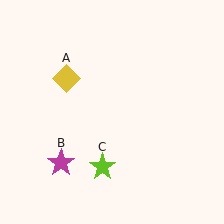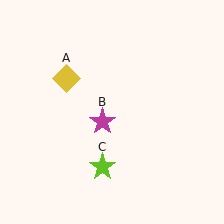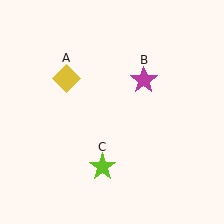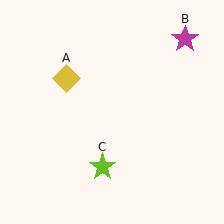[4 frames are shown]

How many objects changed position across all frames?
1 object changed position: magenta star (object B).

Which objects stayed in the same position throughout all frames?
Yellow diamond (object A) and lime star (object C) remained stationary.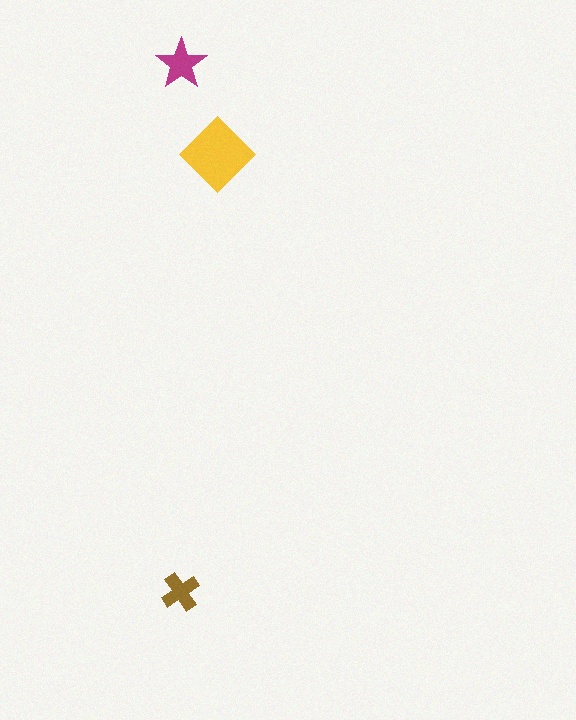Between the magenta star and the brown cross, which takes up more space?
The magenta star.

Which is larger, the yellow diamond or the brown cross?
The yellow diamond.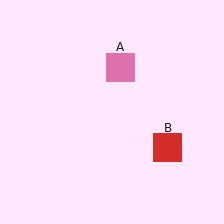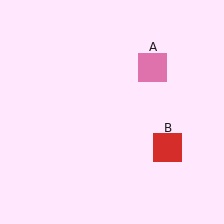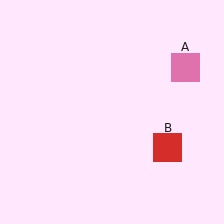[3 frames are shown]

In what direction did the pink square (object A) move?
The pink square (object A) moved right.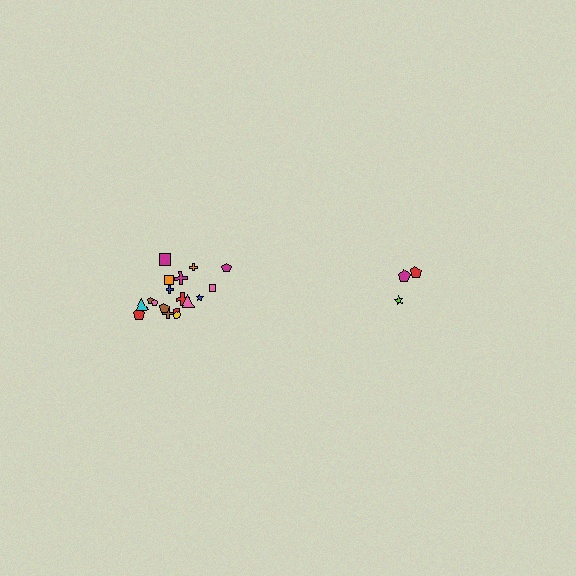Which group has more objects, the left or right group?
The left group.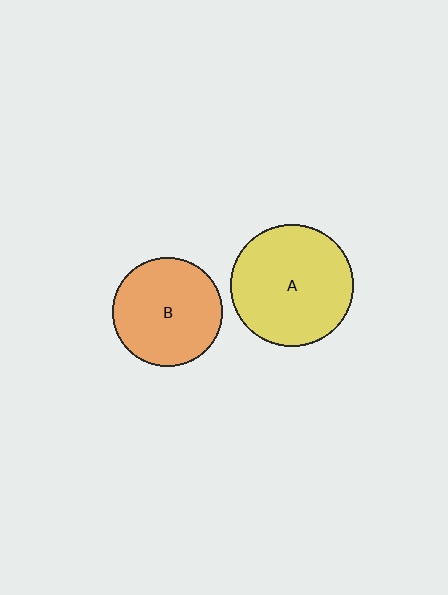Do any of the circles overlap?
No, none of the circles overlap.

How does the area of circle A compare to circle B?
Approximately 1.2 times.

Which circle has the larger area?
Circle A (yellow).